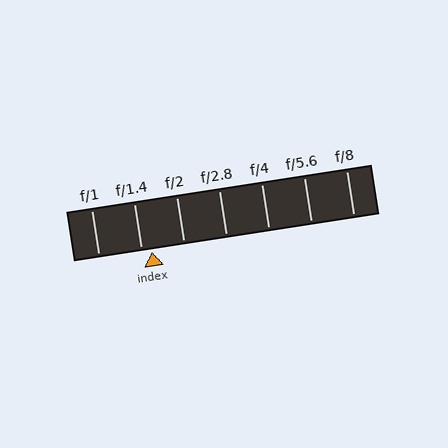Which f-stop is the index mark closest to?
The index mark is closest to f/1.4.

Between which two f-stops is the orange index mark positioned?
The index mark is between f/1.4 and f/2.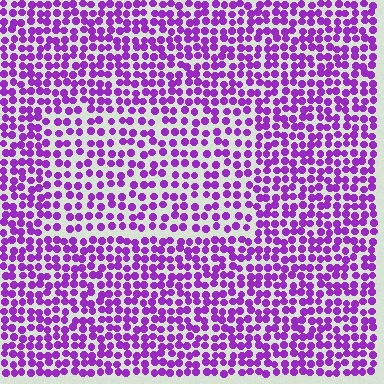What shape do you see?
I see a rectangle.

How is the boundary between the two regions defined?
The boundary is defined by a change in element density (approximately 1.5x ratio). All elements are the same color, size, and shape.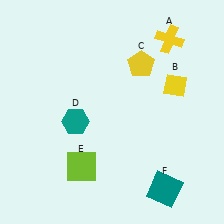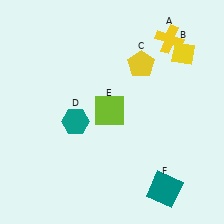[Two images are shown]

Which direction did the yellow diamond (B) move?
The yellow diamond (B) moved up.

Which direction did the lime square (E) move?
The lime square (E) moved up.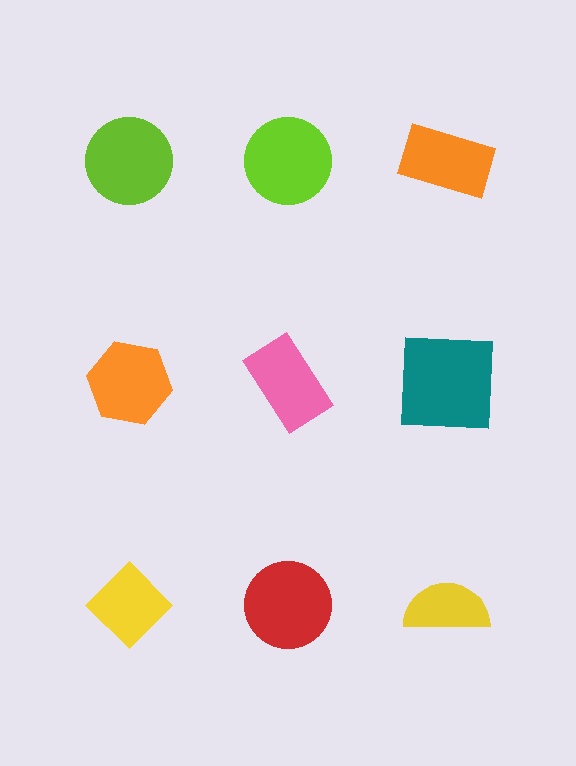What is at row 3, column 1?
A yellow diamond.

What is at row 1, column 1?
A lime circle.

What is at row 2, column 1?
An orange hexagon.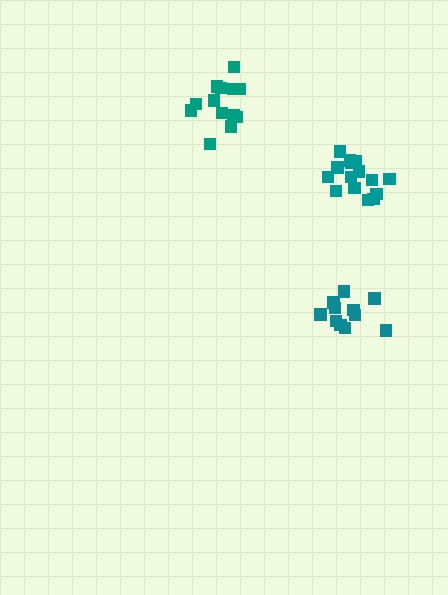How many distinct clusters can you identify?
There are 3 distinct clusters.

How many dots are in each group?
Group 1: 13 dots, Group 2: 11 dots, Group 3: 15 dots (39 total).